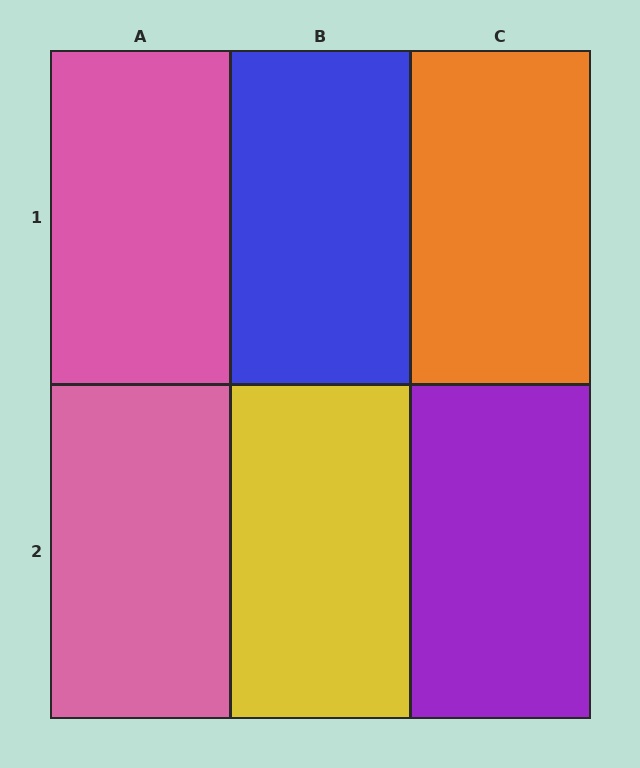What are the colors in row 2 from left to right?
Pink, yellow, purple.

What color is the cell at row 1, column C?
Orange.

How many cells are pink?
2 cells are pink.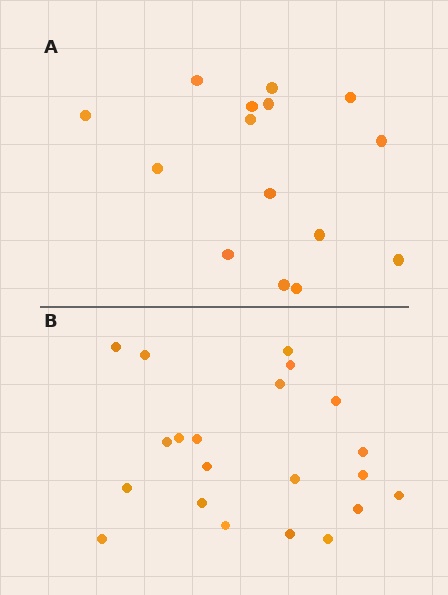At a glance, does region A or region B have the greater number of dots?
Region B (the bottom region) has more dots.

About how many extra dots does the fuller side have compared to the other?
Region B has about 6 more dots than region A.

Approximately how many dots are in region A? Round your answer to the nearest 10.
About 20 dots. (The exact count is 15, which rounds to 20.)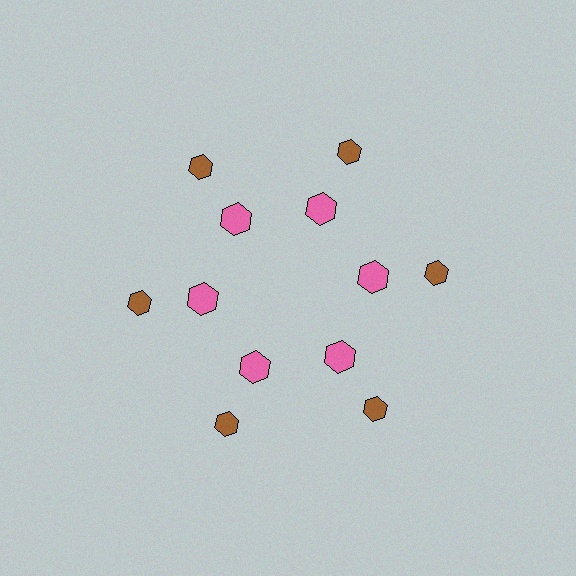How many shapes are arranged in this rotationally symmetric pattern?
There are 12 shapes, arranged in 6 groups of 2.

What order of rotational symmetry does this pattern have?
This pattern has 6-fold rotational symmetry.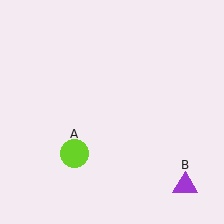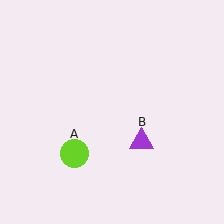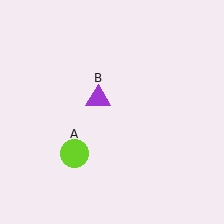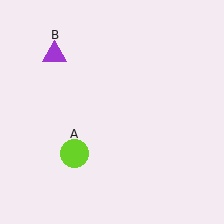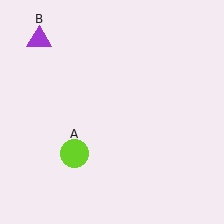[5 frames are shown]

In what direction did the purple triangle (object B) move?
The purple triangle (object B) moved up and to the left.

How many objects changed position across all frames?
1 object changed position: purple triangle (object B).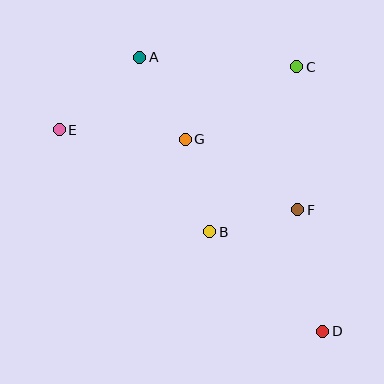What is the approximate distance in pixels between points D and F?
The distance between D and F is approximately 124 pixels.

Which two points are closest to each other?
Points B and F are closest to each other.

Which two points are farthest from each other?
Points D and E are farthest from each other.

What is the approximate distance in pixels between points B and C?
The distance between B and C is approximately 187 pixels.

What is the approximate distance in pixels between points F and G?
The distance between F and G is approximately 133 pixels.